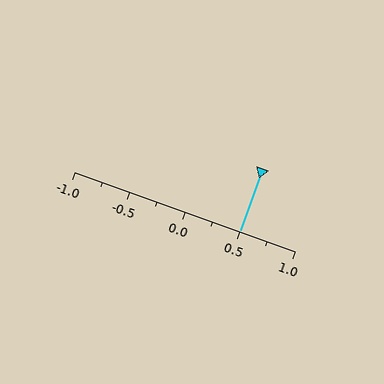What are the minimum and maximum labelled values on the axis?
The axis runs from -1.0 to 1.0.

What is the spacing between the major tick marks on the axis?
The major ticks are spaced 0.5 apart.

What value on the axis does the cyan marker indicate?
The marker indicates approximately 0.5.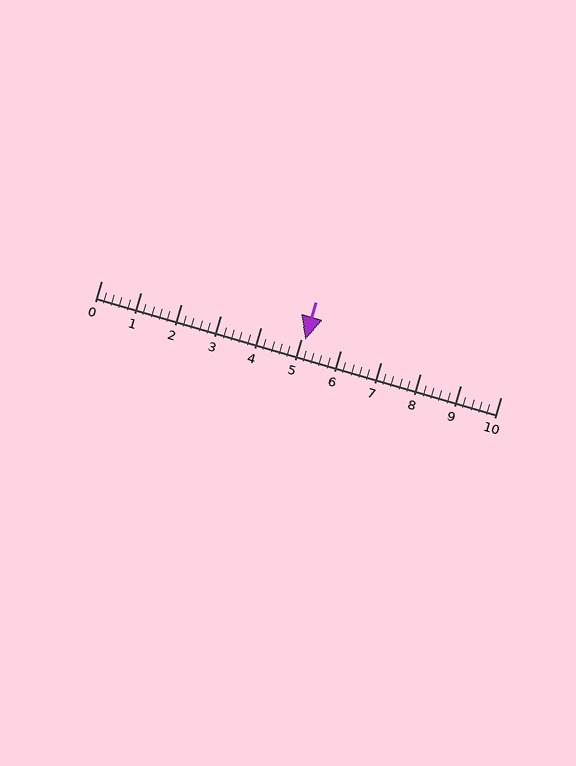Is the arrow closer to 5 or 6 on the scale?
The arrow is closer to 5.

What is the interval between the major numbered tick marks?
The major tick marks are spaced 1 units apart.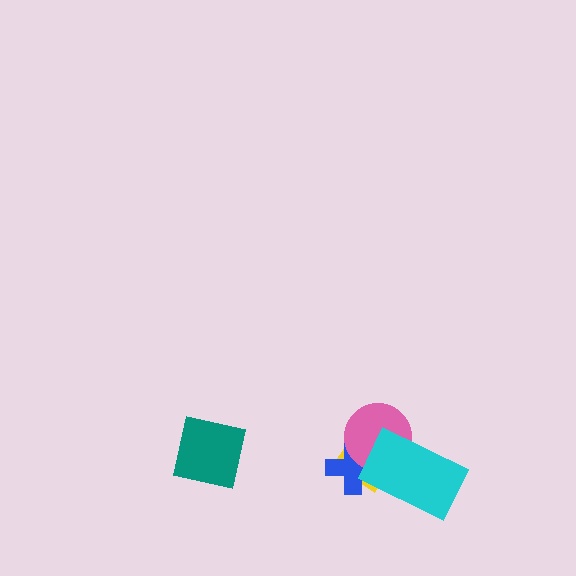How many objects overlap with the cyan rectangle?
3 objects overlap with the cyan rectangle.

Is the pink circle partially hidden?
Yes, it is partially covered by another shape.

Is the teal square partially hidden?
No, no other shape covers it.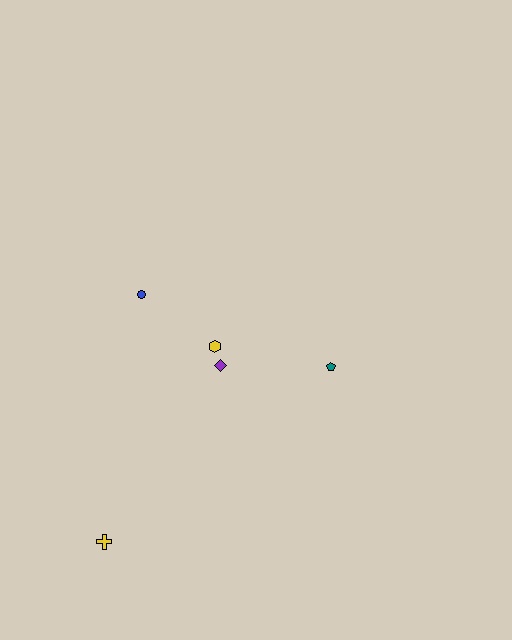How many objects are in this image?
There are 5 objects.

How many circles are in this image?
There is 1 circle.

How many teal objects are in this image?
There is 1 teal object.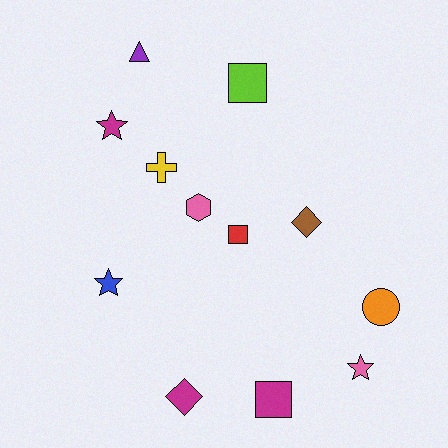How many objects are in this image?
There are 12 objects.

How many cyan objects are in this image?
There are no cyan objects.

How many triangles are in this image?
There is 1 triangle.